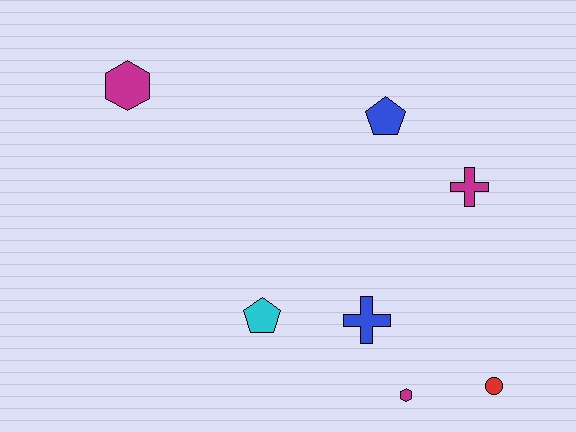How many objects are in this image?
There are 7 objects.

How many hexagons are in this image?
There are 2 hexagons.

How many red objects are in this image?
There is 1 red object.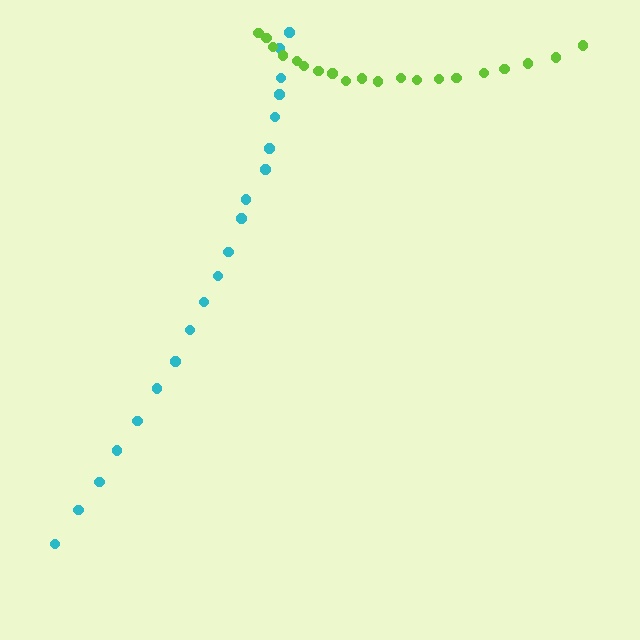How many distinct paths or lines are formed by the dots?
There are 2 distinct paths.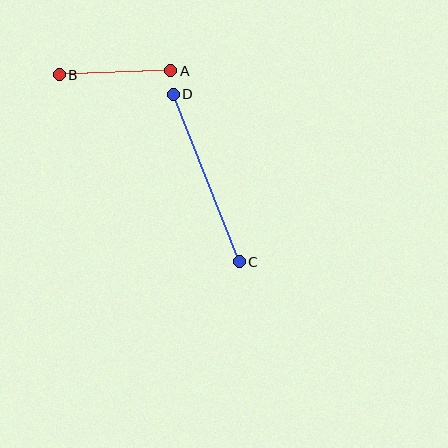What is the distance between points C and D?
The distance is approximately 180 pixels.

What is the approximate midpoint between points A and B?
The midpoint is at approximately (115, 73) pixels.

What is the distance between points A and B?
The distance is approximately 111 pixels.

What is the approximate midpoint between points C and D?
The midpoint is at approximately (206, 178) pixels.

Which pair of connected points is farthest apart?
Points C and D are farthest apart.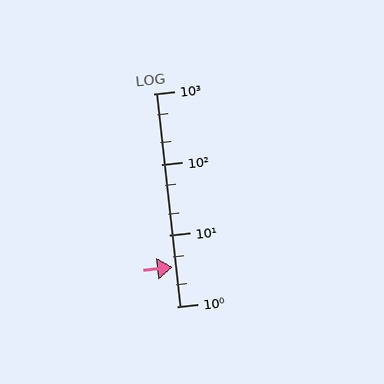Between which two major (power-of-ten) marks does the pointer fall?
The pointer is between 1 and 10.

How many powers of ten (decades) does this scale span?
The scale spans 3 decades, from 1 to 1000.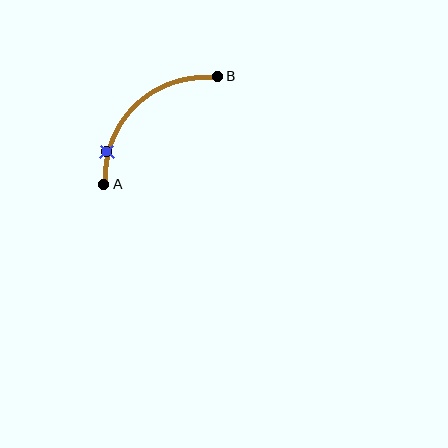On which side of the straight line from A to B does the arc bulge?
The arc bulges above and to the left of the straight line connecting A and B.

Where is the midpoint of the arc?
The arc midpoint is the point on the curve farthest from the straight line joining A and B. It sits above and to the left of that line.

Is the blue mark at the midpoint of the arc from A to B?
No. The blue mark lies on the arc but is closer to endpoint A. The arc midpoint would be at the point on the curve equidistant along the arc from both A and B.